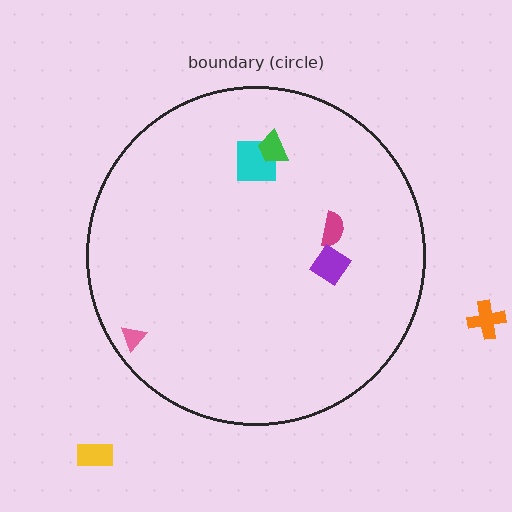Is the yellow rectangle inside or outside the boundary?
Outside.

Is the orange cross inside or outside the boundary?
Outside.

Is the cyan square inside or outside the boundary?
Inside.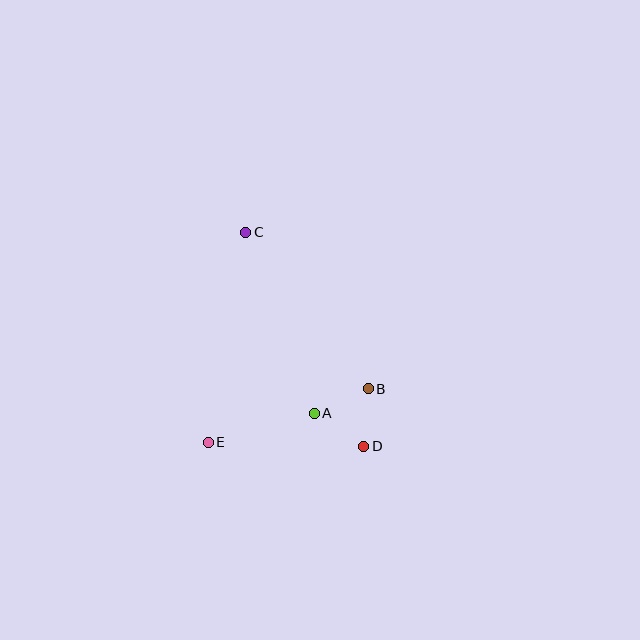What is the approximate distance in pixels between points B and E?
The distance between B and E is approximately 169 pixels.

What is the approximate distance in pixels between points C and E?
The distance between C and E is approximately 213 pixels.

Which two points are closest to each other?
Points B and D are closest to each other.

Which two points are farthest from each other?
Points C and D are farthest from each other.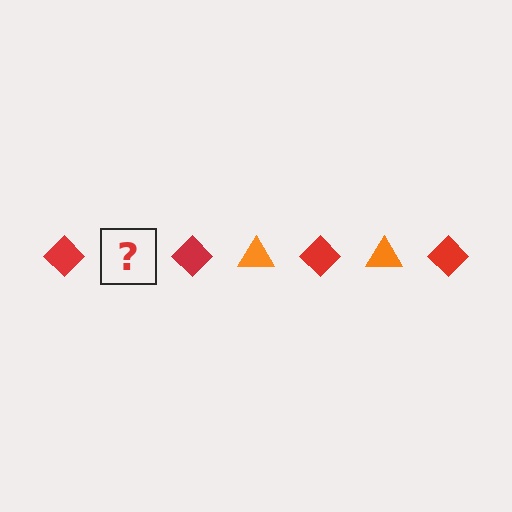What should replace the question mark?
The question mark should be replaced with an orange triangle.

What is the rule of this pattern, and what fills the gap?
The rule is that the pattern alternates between red diamond and orange triangle. The gap should be filled with an orange triangle.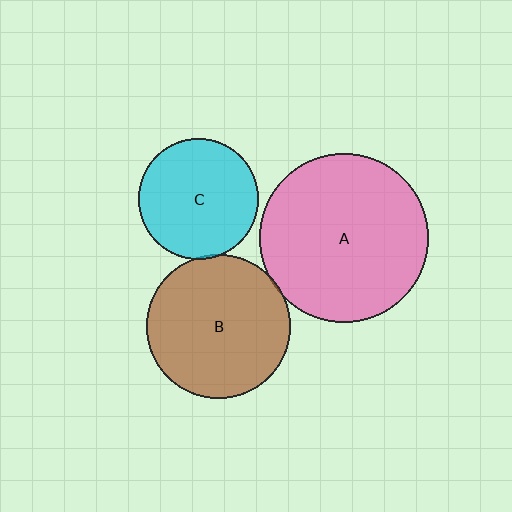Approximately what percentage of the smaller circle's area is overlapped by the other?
Approximately 5%.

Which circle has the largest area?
Circle A (pink).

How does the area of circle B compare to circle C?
Approximately 1.4 times.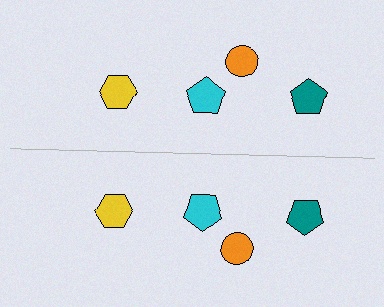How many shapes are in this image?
There are 8 shapes in this image.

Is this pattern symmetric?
Yes, this pattern has bilateral (reflection) symmetry.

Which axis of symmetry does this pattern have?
The pattern has a horizontal axis of symmetry running through the center of the image.